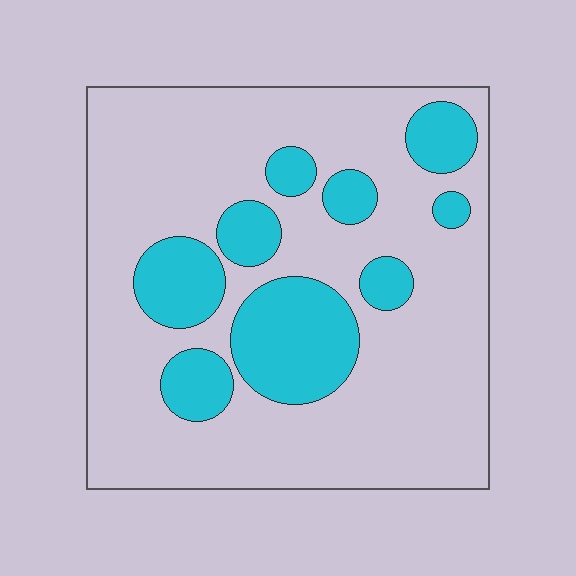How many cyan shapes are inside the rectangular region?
9.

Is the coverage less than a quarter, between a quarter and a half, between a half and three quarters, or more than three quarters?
Less than a quarter.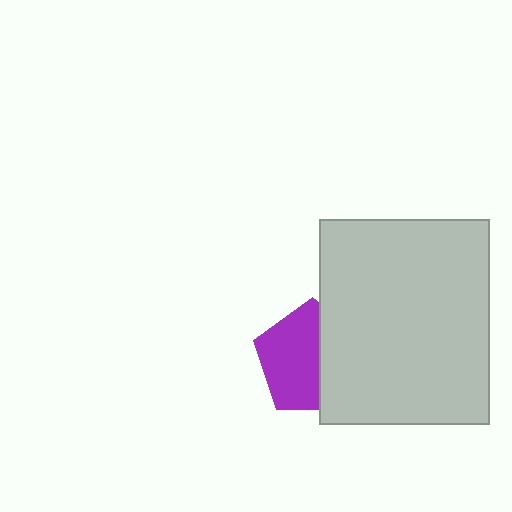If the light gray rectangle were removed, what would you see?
You would see the complete purple pentagon.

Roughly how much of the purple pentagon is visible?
About half of it is visible (roughly 58%).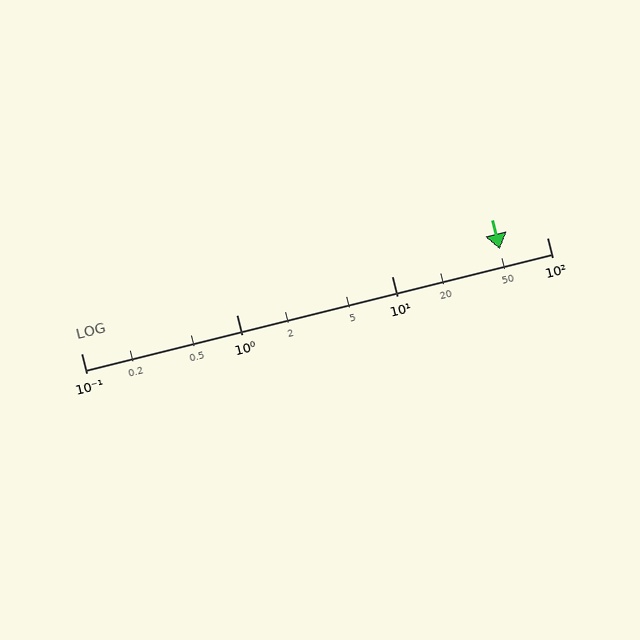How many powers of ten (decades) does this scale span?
The scale spans 3 decades, from 0.1 to 100.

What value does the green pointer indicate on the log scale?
The pointer indicates approximately 50.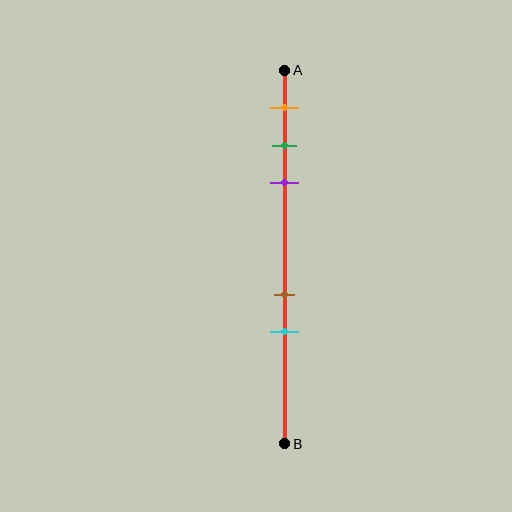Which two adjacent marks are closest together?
The green and purple marks are the closest adjacent pair.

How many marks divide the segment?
There are 5 marks dividing the segment.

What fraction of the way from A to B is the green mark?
The green mark is approximately 20% (0.2) of the way from A to B.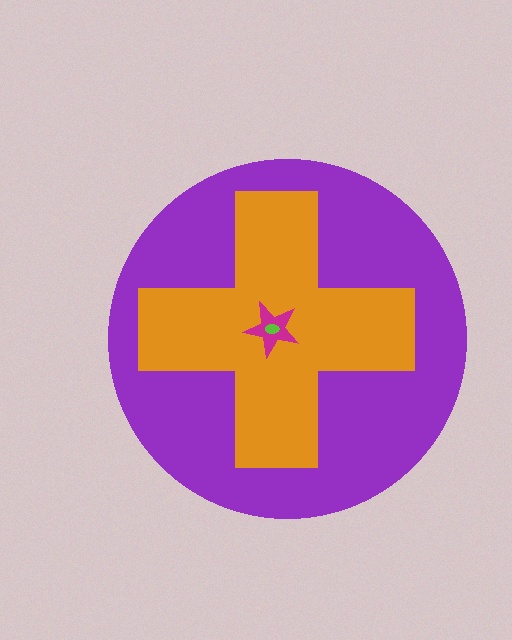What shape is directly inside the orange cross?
The magenta star.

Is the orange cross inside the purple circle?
Yes.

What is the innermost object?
The lime ellipse.